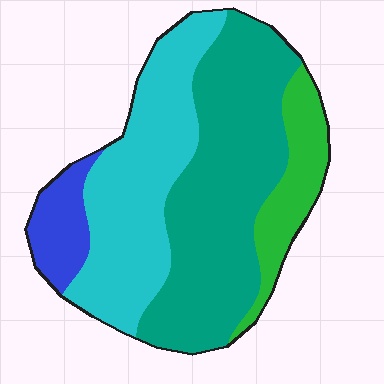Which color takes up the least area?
Blue, at roughly 10%.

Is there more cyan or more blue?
Cyan.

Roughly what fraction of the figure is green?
Green takes up less than a sixth of the figure.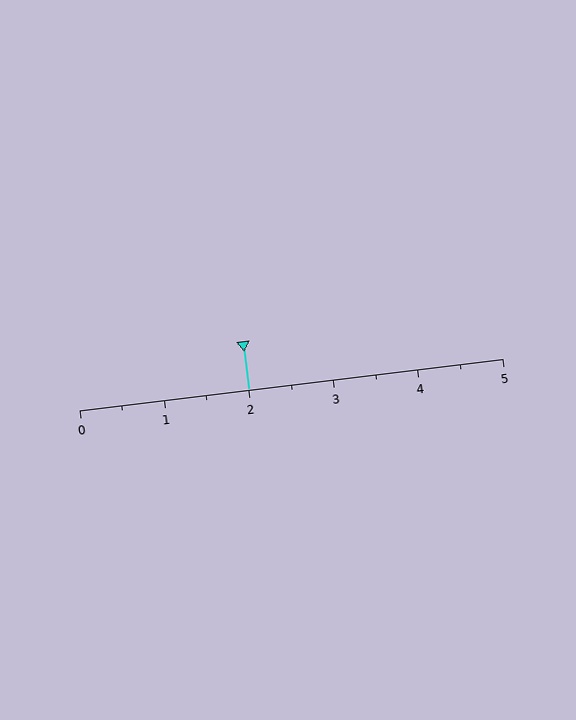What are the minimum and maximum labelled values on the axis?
The axis runs from 0 to 5.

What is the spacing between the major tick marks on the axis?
The major ticks are spaced 1 apart.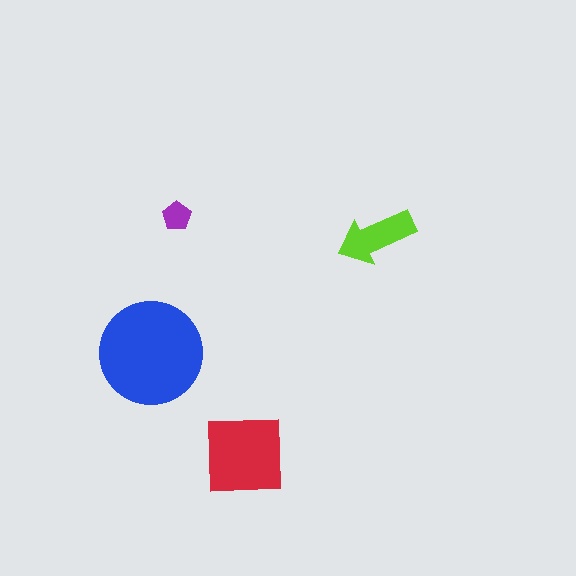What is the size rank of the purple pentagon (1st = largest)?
4th.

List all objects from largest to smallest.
The blue circle, the red square, the lime arrow, the purple pentagon.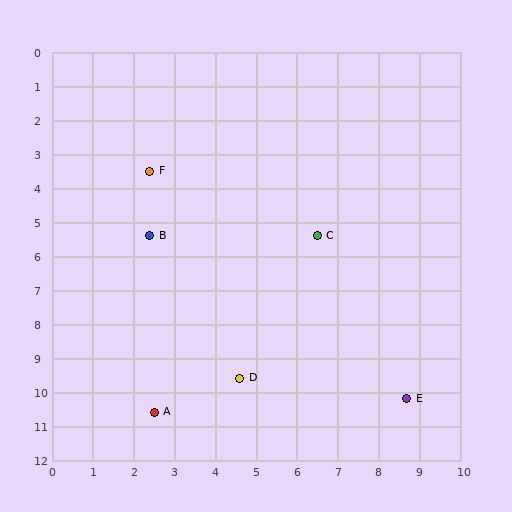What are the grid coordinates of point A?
Point A is at approximately (2.5, 10.6).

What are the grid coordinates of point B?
Point B is at approximately (2.4, 5.4).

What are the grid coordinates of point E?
Point E is at approximately (8.7, 10.2).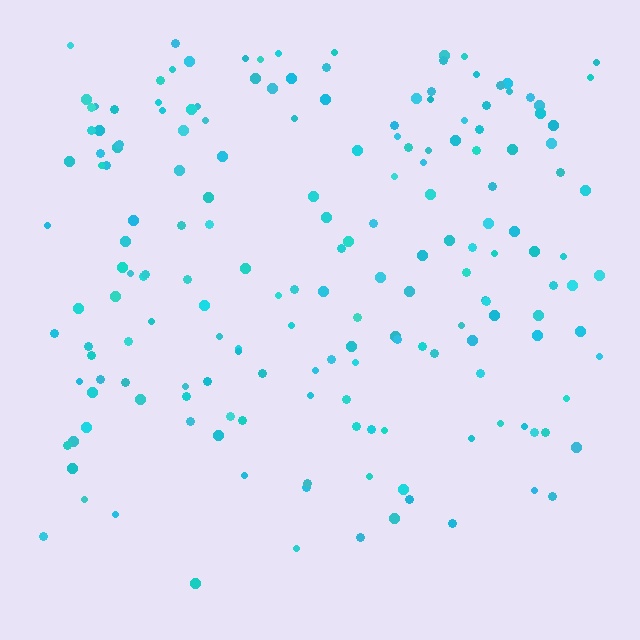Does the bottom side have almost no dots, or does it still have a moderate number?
Still a moderate number, just noticeably fewer than the top.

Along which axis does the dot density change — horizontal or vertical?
Vertical.